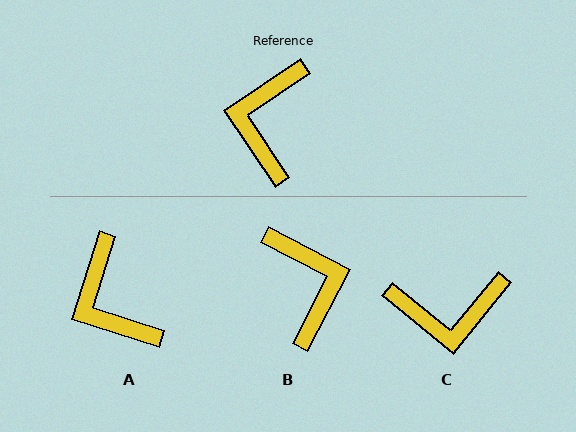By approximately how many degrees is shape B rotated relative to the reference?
Approximately 151 degrees clockwise.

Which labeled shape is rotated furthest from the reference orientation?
B, about 151 degrees away.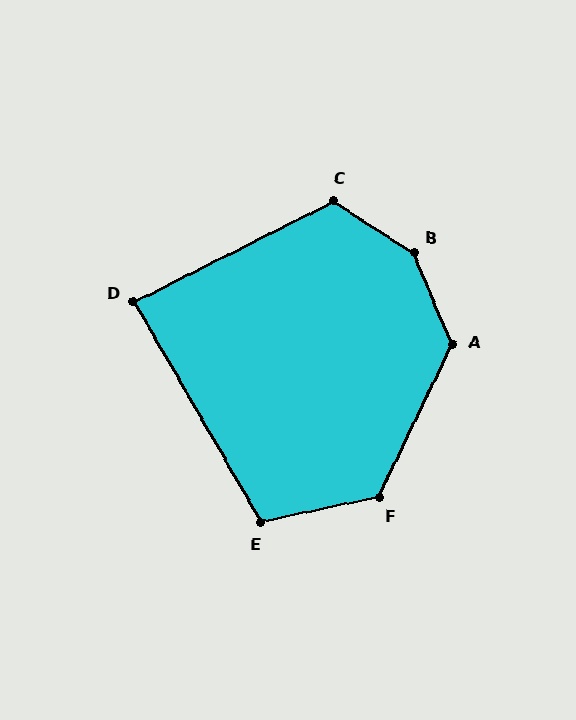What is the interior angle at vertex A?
Approximately 131 degrees (obtuse).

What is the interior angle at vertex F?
Approximately 127 degrees (obtuse).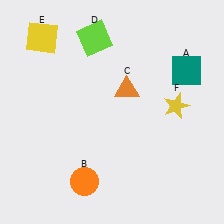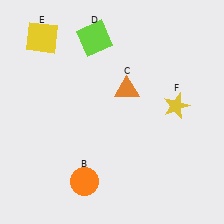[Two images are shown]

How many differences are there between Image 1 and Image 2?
There is 1 difference between the two images.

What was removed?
The teal square (A) was removed in Image 2.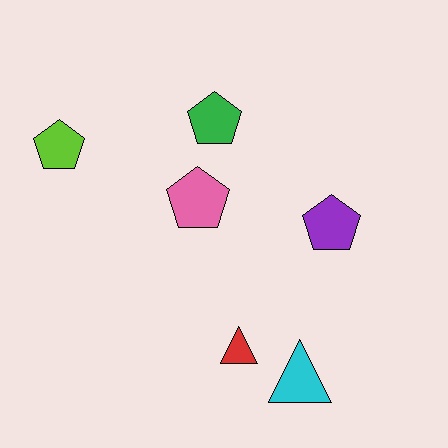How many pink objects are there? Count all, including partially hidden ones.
There is 1 pink object.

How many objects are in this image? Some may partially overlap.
There are 6 objects.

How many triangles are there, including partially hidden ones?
There are 2 triangles.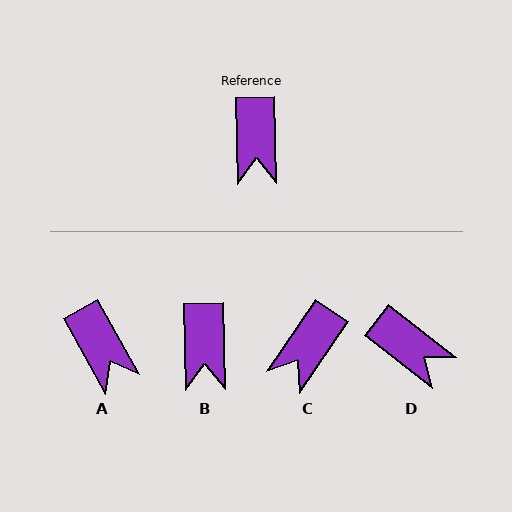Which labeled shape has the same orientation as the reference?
B.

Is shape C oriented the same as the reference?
No, it is off by about 36 degrees.